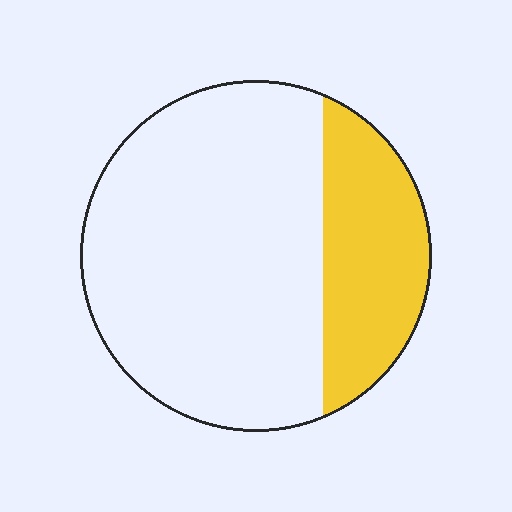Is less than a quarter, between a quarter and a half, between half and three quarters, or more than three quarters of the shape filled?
Between a quarter and a half.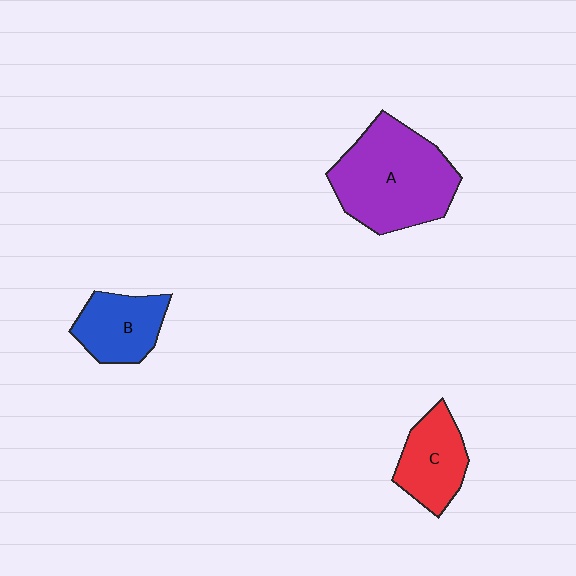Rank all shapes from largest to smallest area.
From largest to smallest: A (purple), C (red), B (blue).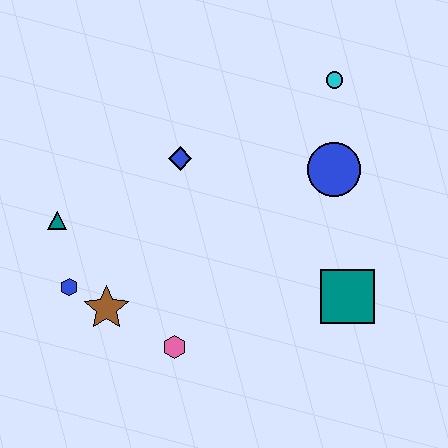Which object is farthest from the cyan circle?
The blue hexagon is farthest from the cyan circle.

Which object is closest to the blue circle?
The cyan circle is closest to the blue circle.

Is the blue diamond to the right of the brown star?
Yes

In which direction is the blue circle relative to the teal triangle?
The blue circle is to the right of the teal triangle.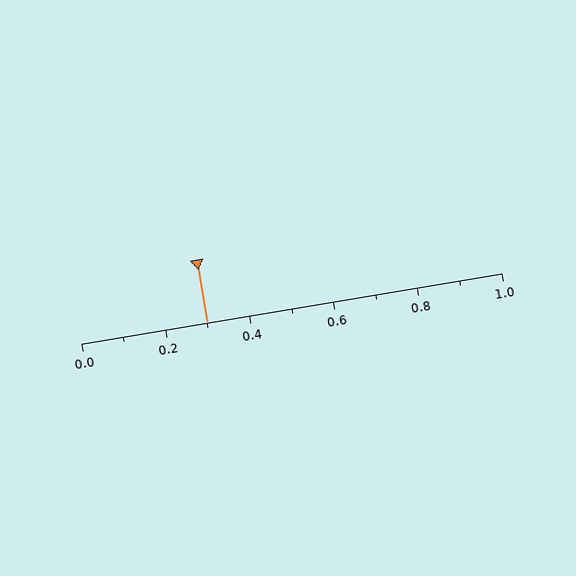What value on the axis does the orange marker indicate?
The marker indicates approximately 0.3.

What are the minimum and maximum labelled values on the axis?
The axis runs from 0.0 to 1.0.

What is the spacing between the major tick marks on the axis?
The major ticks are spaced 0.2 apart.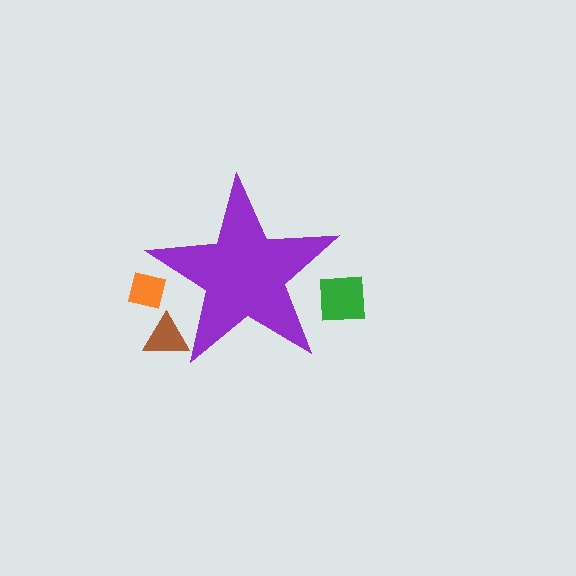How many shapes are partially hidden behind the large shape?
3 shapes are partially hidden.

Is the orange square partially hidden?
Yes, the orange square is partially hidden behind the purple star.